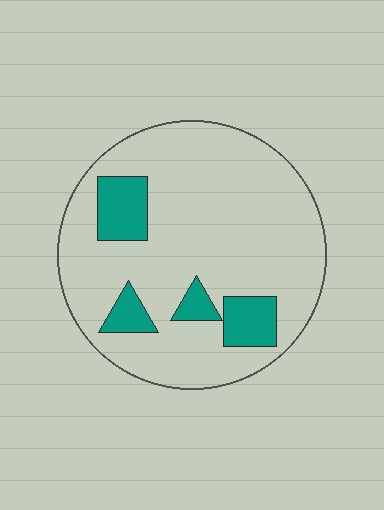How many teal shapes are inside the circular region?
4.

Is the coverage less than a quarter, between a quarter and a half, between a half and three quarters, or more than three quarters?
Less than a quarter.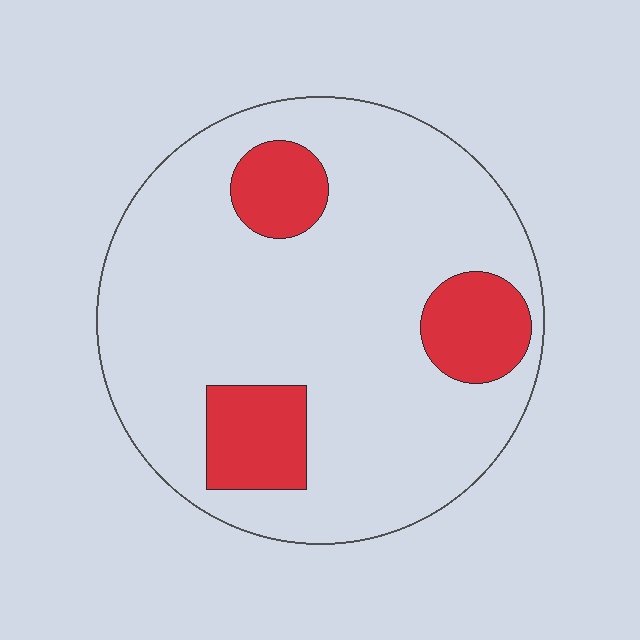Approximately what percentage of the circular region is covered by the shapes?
Approximately 20%.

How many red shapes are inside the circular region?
3.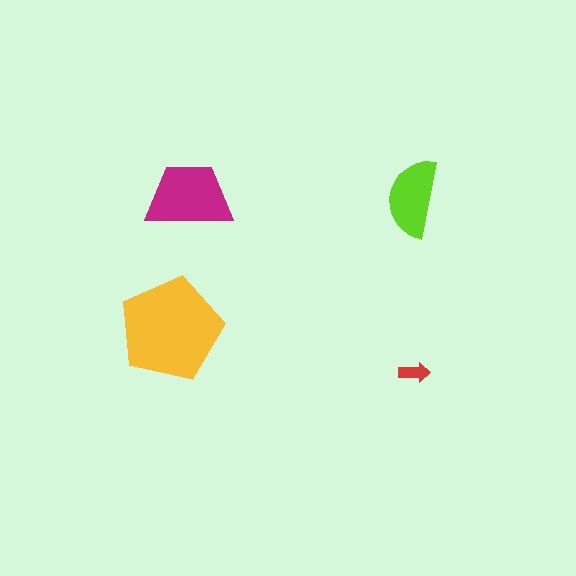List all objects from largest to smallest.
The yellow pentagon, the magenta trapezoid, the lime semicircle, the red arrow.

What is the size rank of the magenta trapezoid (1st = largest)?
2nd.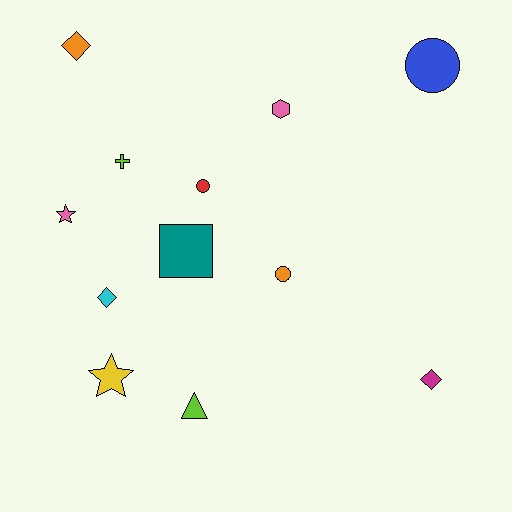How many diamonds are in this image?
There are 3 diamonds.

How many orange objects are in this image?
There are 2 orange objects.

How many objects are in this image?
There are 12 objects.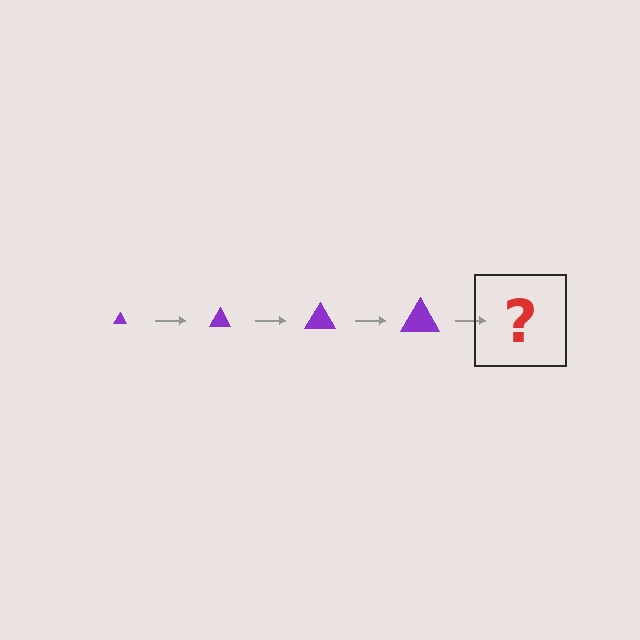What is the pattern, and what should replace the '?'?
The pattern is that the triangle gets progressively larger each step. The '?' should be a purple triangle, larger than the previous one.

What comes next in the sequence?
The next element should be a purple triangle, larger than the previous one.